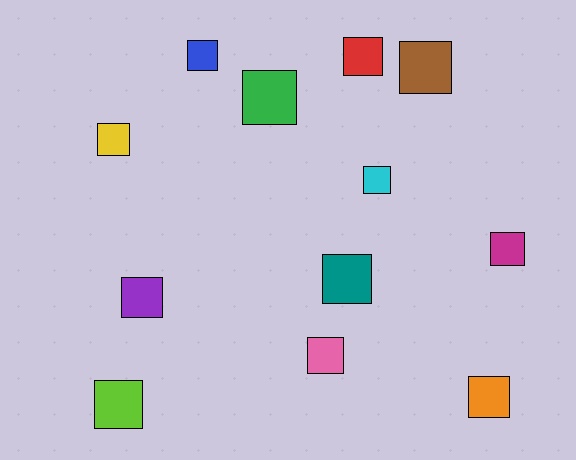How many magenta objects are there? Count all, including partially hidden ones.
There is 1 magenta object.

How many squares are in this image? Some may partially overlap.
There are 12 squares.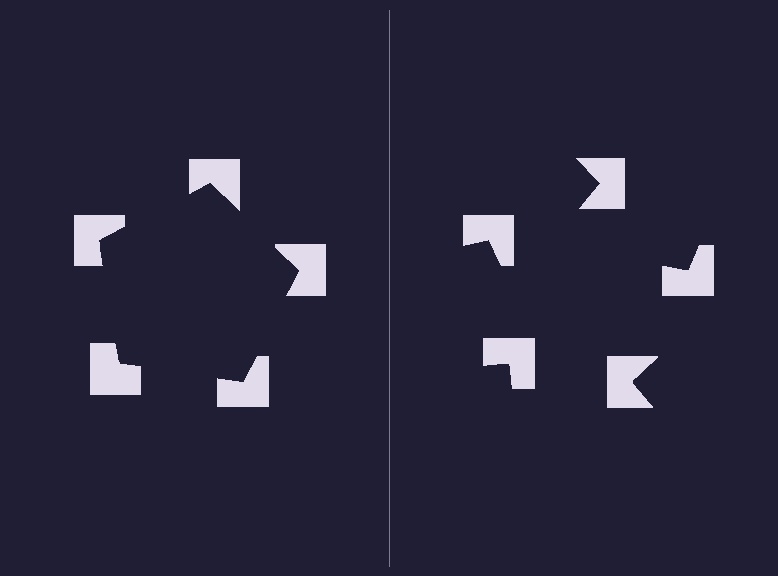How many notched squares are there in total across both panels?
10 — 5 on each side.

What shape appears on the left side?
An illusory pentagon.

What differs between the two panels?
The notched squares are positioned identically on both sides; only the wedge orientations differ. On the left they align to a pentagon; on the right they are misaligned.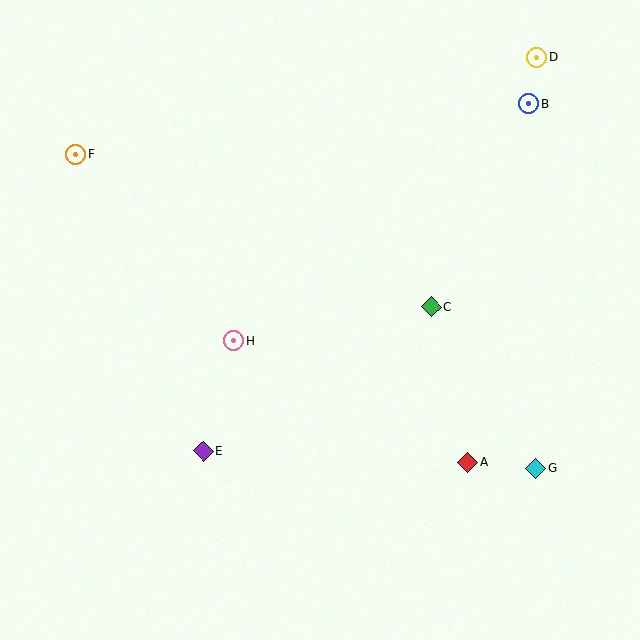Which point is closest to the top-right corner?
Point D is closest to the top-right corner.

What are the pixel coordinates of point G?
Point G is at (536, 468).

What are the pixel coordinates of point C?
Point C is at (432, 307).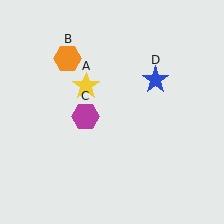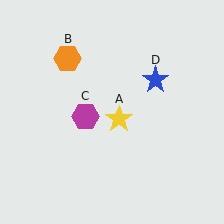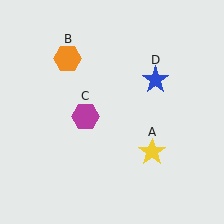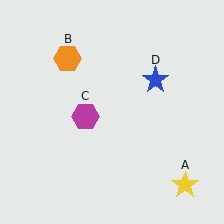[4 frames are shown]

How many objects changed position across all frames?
1 object changed position: yellow star (object A).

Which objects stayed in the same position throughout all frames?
Orange hexagon (object B) and magenta hexagon (object C) and blue star (object D) remained stationary.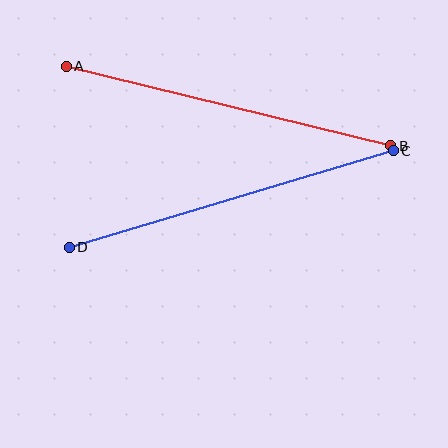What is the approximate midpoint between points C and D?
The midpoint is at approximately (231, 199) pixels.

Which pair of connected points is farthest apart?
Points C and D are farthest apart.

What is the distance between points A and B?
The distance is approximately 334 pixels.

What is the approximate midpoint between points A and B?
The midpoint is at approximately (229, 106) pixels.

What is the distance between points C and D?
The distance is approximately 338 pixels.